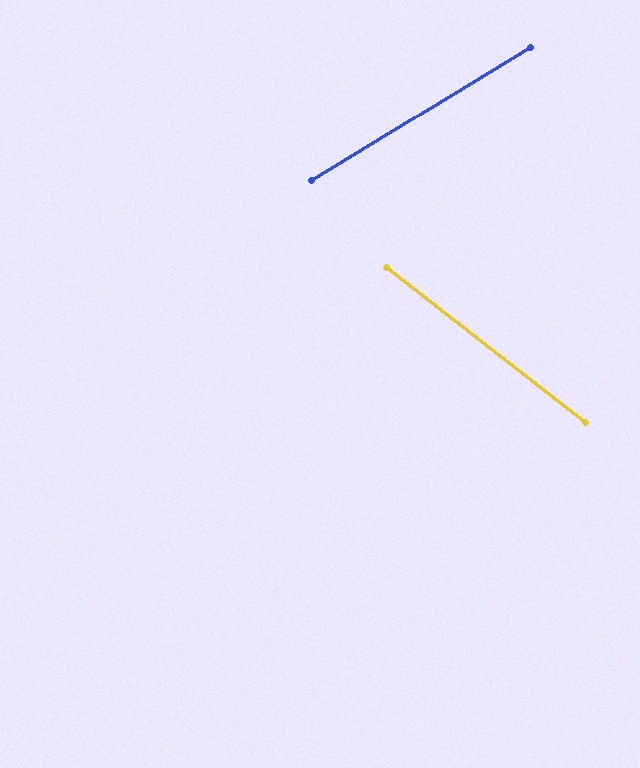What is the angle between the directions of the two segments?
Approximately 70 degrees.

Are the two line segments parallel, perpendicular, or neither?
Neither parallel nor perpendicular — they differ by about 70°.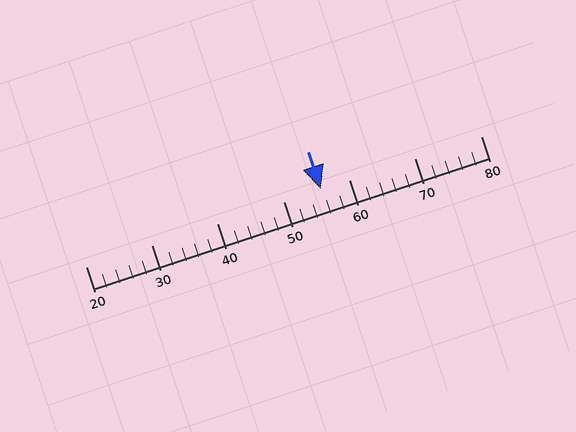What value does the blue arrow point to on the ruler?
The blue arrow points to approximately 56.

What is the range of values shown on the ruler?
The ruler shows values from 20 to 80.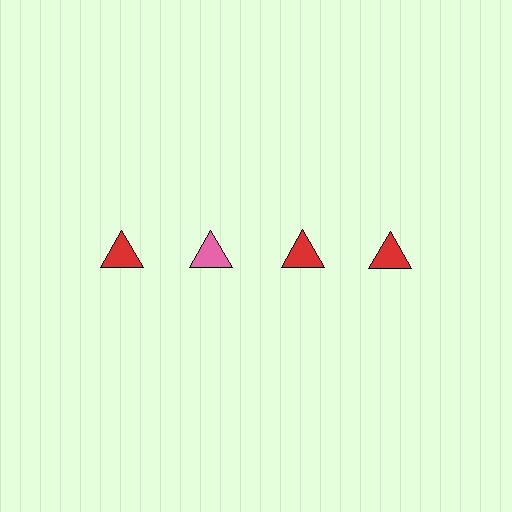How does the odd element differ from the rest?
It has a different color: pink instead of red.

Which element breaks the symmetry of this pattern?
The pink triangle in the top row, second from left column breaks the symmetry. All other shapes are red triangles.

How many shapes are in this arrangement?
There are 4 shapes arranged in a grid pattern.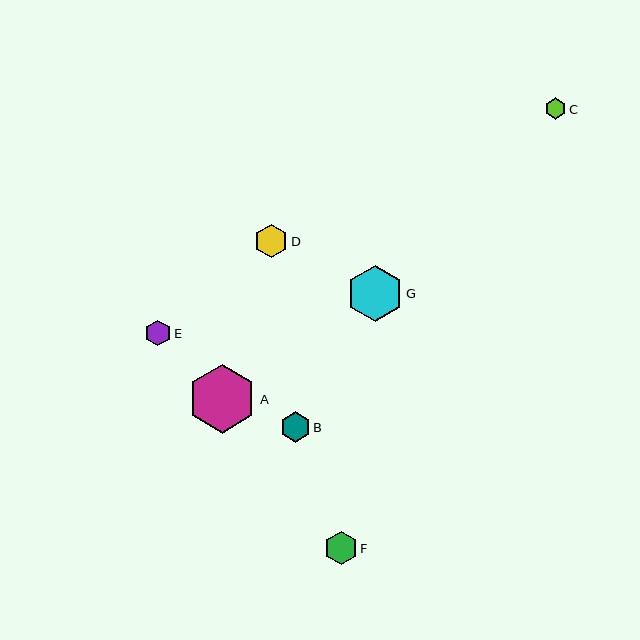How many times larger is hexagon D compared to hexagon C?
Hexagon D is approximately 1.6 times the size of hexagon C.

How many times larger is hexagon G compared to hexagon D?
Hexagon G is approximately 1.7 times the size of hexagon D.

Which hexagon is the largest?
Hexagon A is the largest with a size of approximately 69 pixels.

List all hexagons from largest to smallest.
From largest to smallest: A, G, D, F, B, E, C.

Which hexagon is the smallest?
Hexagon C is the smallest with a size of approximately 21 pixels.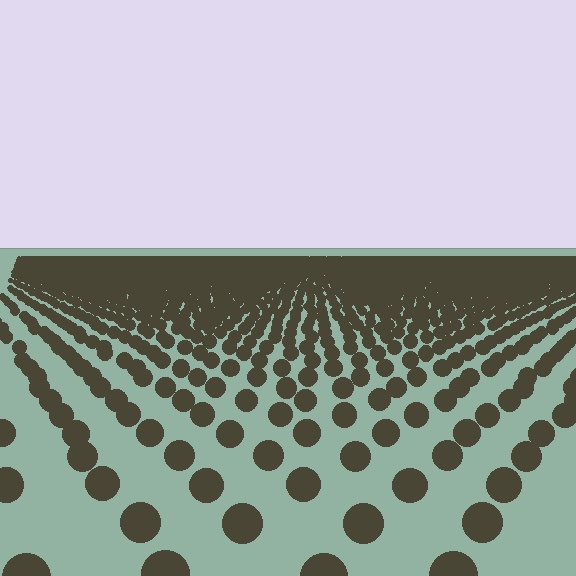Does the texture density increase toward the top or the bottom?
Density increases toward the top.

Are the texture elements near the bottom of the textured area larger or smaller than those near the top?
Larger. Near the bottom, elements are closer to the viewer and appear at a bigger on-screen size.